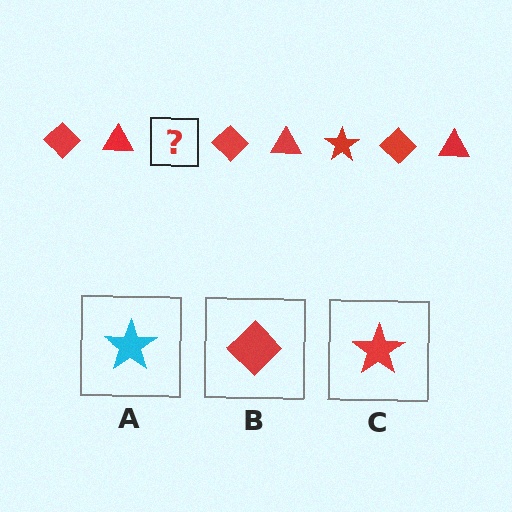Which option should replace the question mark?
Option C.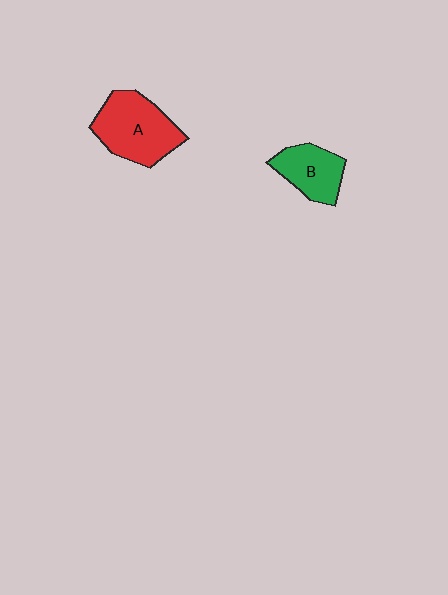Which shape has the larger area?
Shape A (red).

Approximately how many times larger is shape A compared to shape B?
Approximately 1.5 times.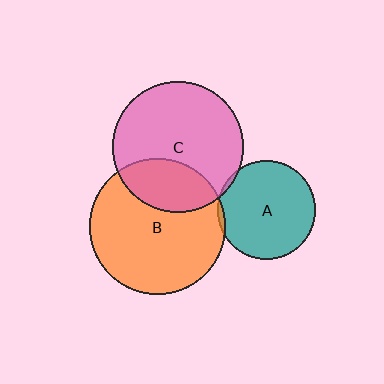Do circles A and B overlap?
Yes.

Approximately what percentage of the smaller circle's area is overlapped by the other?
Approximately 5%.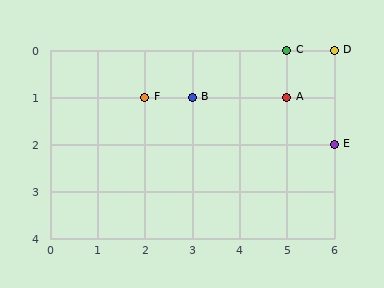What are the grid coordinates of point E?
Point E is at grid coordinates (6, 2).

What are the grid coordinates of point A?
Point A is at grid coordinates (5, 1).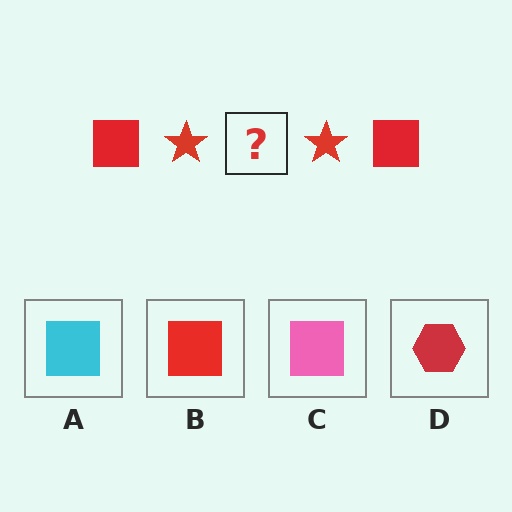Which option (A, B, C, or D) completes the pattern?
B.